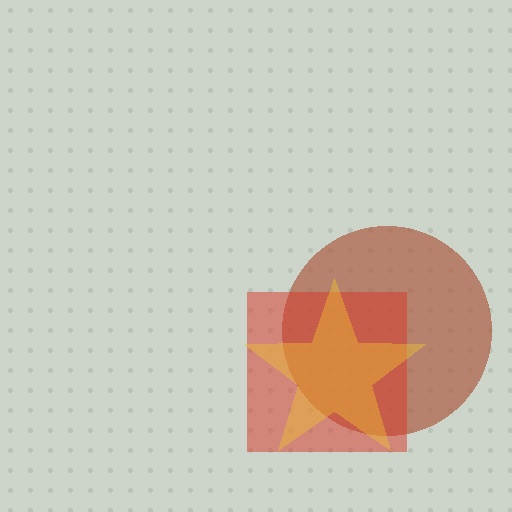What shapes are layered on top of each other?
The layered shapes are: a brown circle, a red square, a yellow star.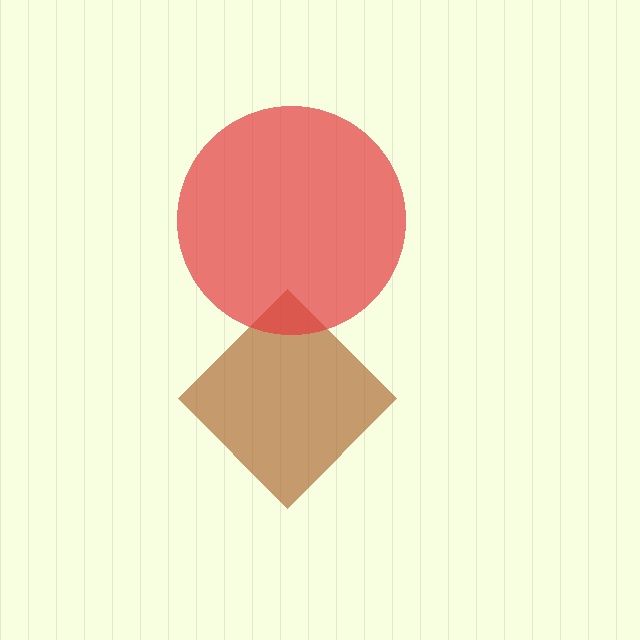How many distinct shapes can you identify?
There are 2 distinct shapes: a brown diamond, a red circle.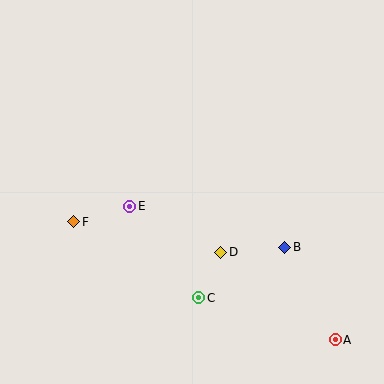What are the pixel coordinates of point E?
Point E is at (130, 206).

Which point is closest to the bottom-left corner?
Point F is closest to the bottom-left corner.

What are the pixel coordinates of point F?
Point F is at (74, 222).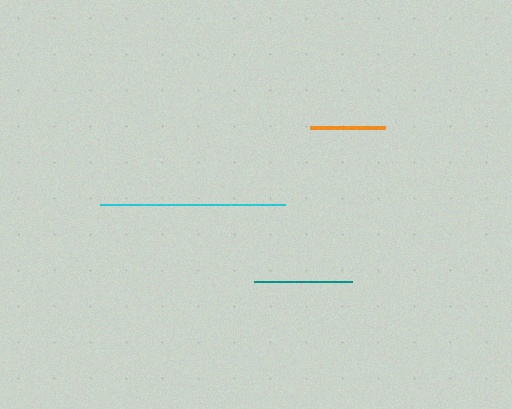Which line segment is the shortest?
The orange line is the shortest at approximately 74 pixels.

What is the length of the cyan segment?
The cyan segment is approximately 185 pixels long.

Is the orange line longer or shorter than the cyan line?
The cyan line is longer than the orange line.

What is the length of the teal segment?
The teal segment is approximately 99 pixels long.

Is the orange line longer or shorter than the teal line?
The teal line is longer than the orange line.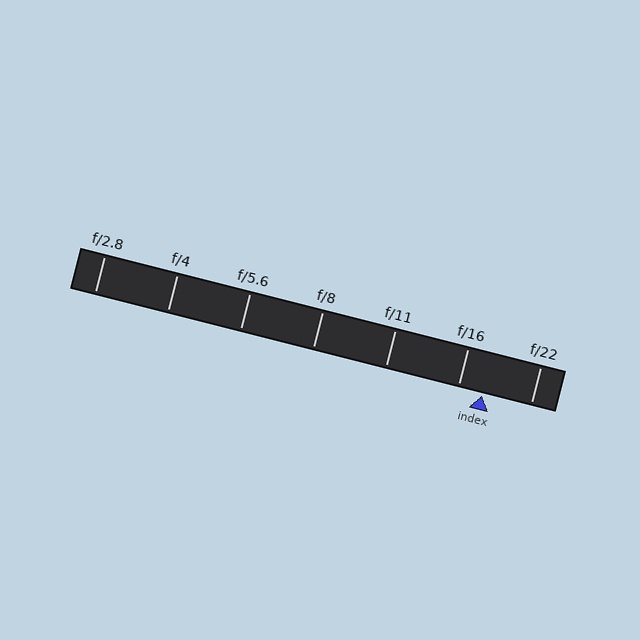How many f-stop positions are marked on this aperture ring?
There are 7 f-stop positions marked.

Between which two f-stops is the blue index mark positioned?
The index mark is between f/16 and f/22.